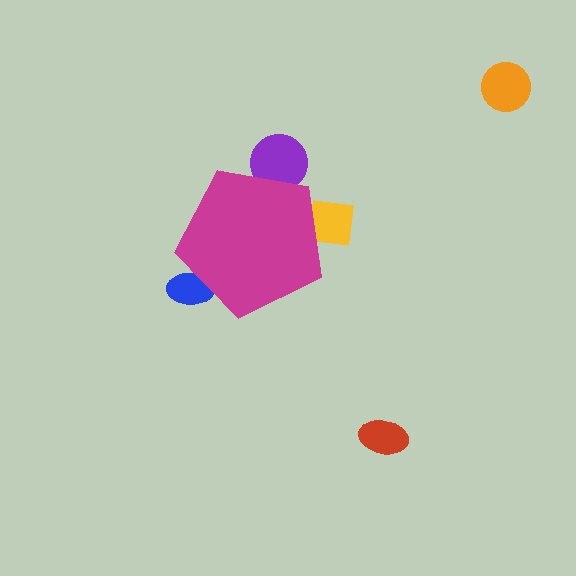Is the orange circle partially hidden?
No, the orange circle is fully visible.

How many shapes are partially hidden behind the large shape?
3 shapes are partially hidden.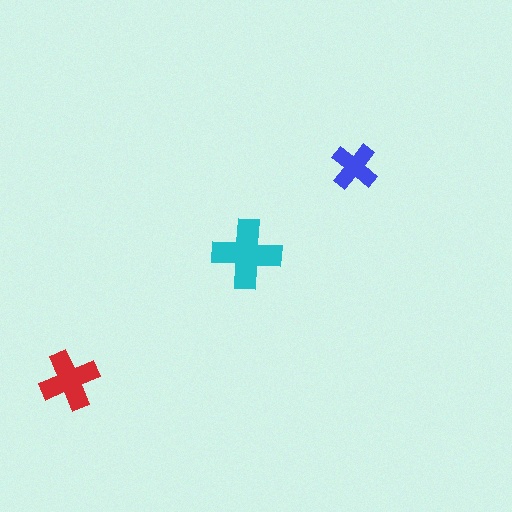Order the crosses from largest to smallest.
the cyan one, the red one, the blue one.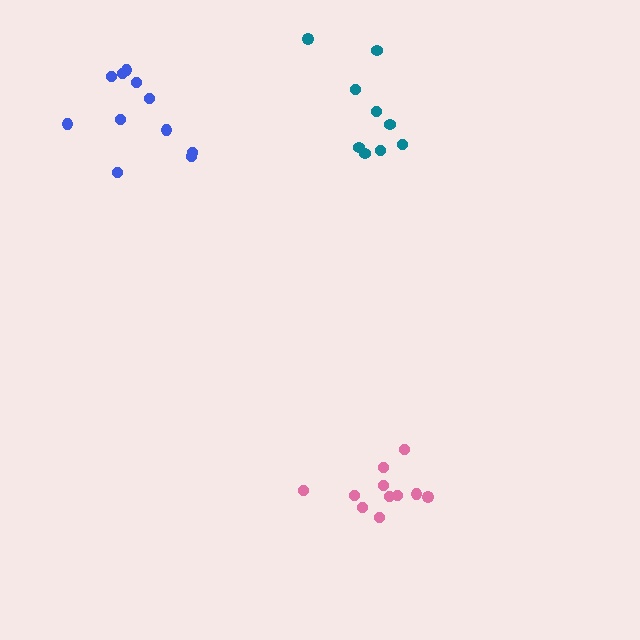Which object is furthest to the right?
The pink cluster is rightmost.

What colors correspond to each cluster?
The clusters are colored: teal, blue, pink.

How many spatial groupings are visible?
There are 3 spatial groupings.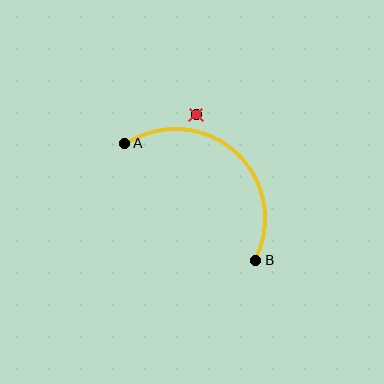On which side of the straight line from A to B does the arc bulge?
The arc bulges above and to the right of the straight line connecting A and B.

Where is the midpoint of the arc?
The arc midpoint is the point on the curve farthest from the straight line joining A and B. It sits above and to the right of that line.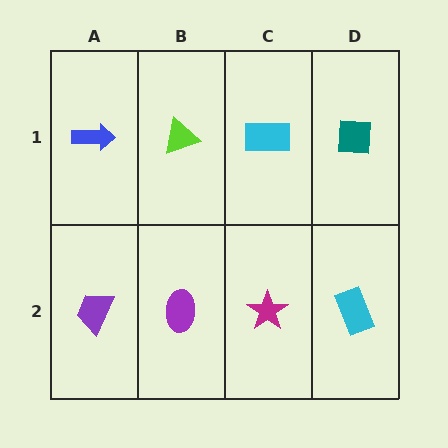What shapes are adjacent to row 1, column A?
A purple trapezoid (row 2, column A), a lime triangle (row 1, column B).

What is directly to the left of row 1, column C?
A lime triangle.